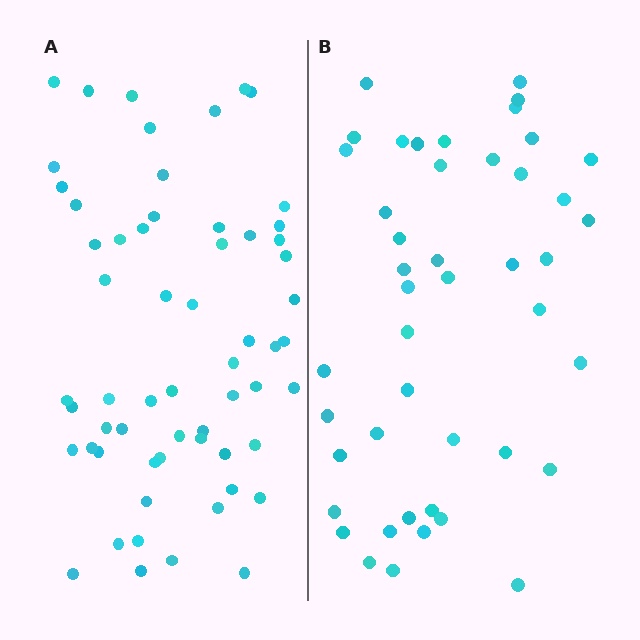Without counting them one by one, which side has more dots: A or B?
Region A (the left region) has more dots.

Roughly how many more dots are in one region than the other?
Region A has approximately 15 more dots than region B.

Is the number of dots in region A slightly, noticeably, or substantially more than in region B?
Region A has noticeably more, but not dramatically so. The ratio is roughly 1.3 to 1.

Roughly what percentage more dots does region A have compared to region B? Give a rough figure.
About 35% more.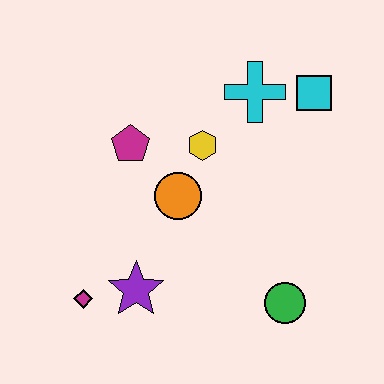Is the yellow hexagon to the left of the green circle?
Yes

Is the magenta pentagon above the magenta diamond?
Yes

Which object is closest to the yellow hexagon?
The orange circle is closest to the yellow hexagon.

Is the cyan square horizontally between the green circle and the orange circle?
No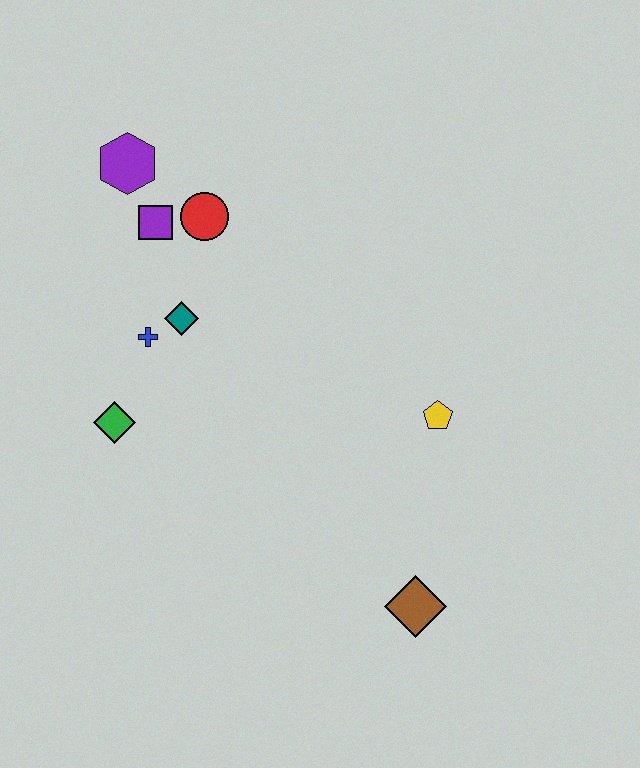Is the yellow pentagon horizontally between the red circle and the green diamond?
No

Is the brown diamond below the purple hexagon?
Yes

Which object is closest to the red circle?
The purple square is closest to the red circle.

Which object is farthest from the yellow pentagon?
The purple hexagon is farthest from the yellow pentagon.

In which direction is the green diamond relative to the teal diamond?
The green diamond is below the teal diamond.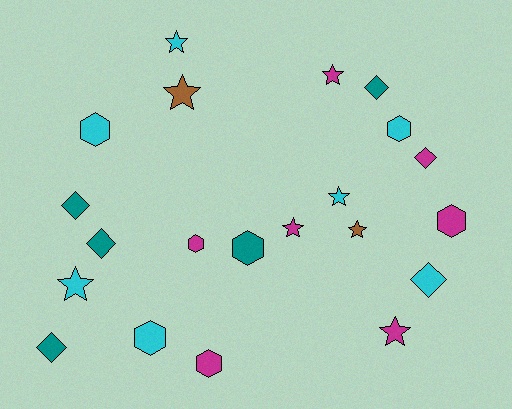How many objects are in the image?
There are 21 objects.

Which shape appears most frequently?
Star, with 8 objects.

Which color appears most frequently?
Cyan, with 7 objects.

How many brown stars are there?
There are 2 brown stars.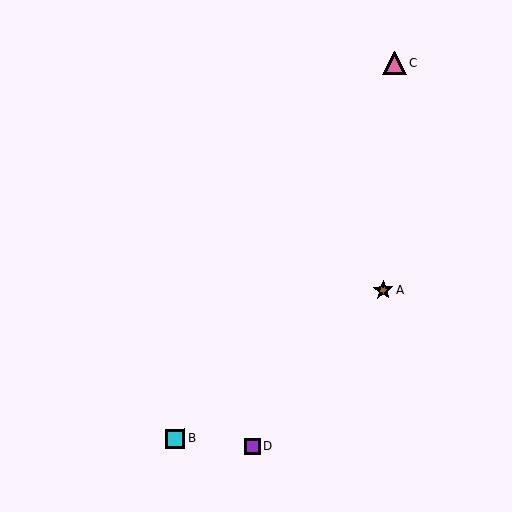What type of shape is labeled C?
Shape C is a pink triangle.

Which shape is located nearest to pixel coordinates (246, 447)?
The purple square (labeled D) at (252, 447) is nearest to that location.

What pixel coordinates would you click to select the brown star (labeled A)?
Click at (383, 290) to select the brown star A.